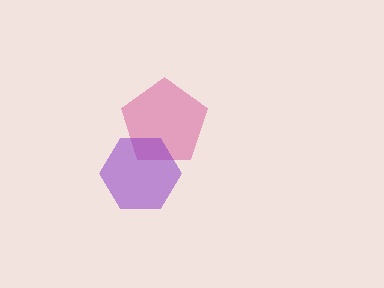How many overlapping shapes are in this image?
There are 2 overlapping shapes in the image.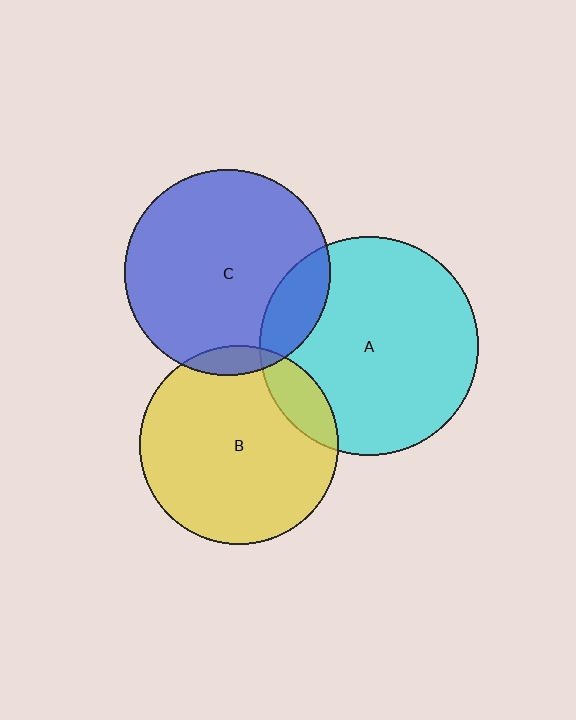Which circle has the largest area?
Circle A (cyan).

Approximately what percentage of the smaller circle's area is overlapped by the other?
Approximately 15%.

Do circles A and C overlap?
Yes.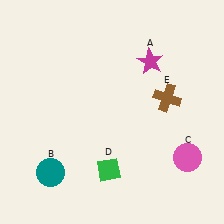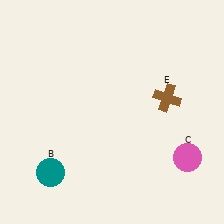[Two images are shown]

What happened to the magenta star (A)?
The magenta star (A) was removed in Image 2. It was in the top-right area of Image 1.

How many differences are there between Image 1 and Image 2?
There are 2 differences between the two images.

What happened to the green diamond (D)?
The green diamond (D) was removed in Image 2. It was in the bottom-left area of Image 1.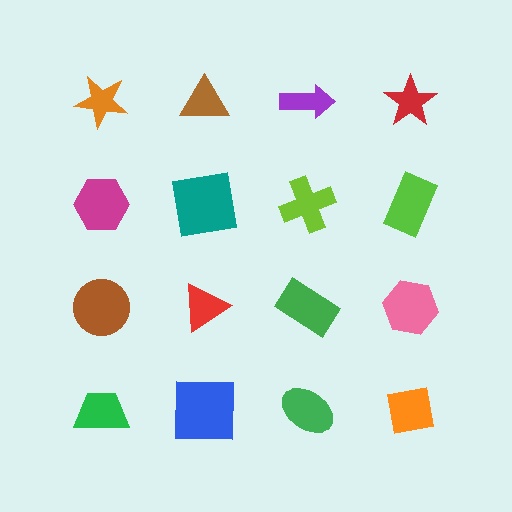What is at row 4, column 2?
A blue square.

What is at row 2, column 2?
A teal square.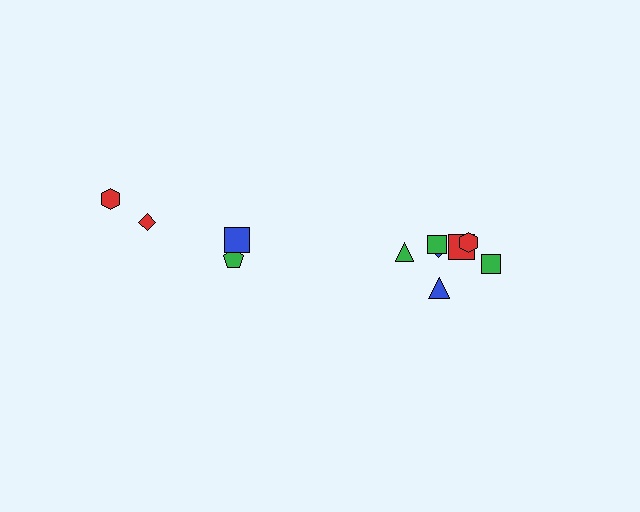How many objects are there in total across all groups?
There are 11 objects.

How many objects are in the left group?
There are 4 objects.